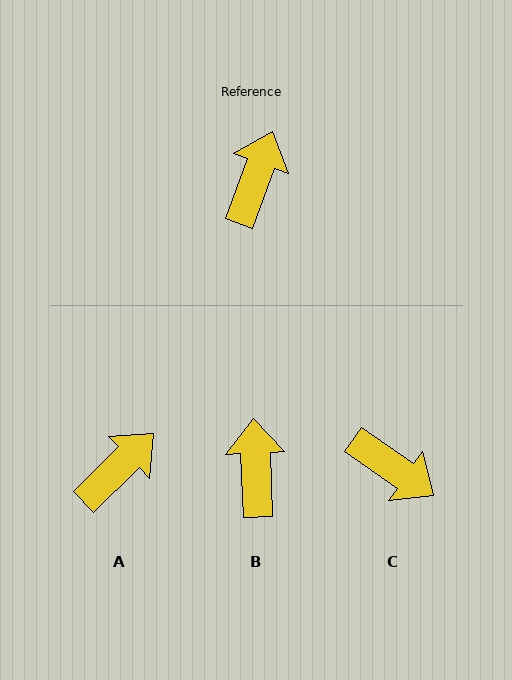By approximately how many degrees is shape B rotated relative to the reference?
Approximately 23 degrees counter-clockwise.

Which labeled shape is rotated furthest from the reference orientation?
C, about 104 degrees away.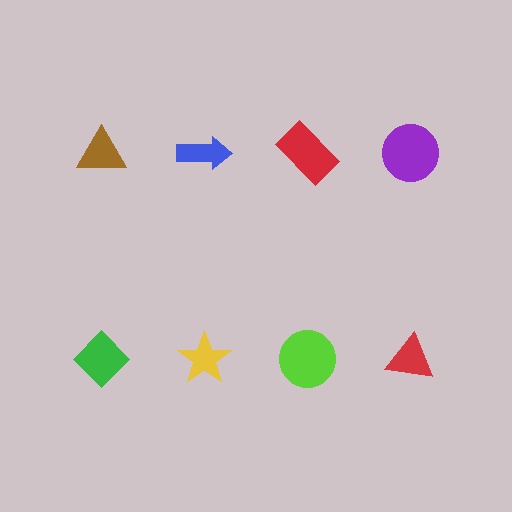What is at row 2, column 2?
A yellow star.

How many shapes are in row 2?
4 shapes.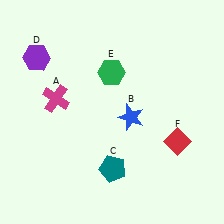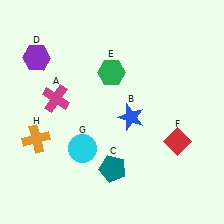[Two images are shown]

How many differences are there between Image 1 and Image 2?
There are 2 differences between the two images.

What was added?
A cyan circle (G), an orange cross (H) were added in Image 2.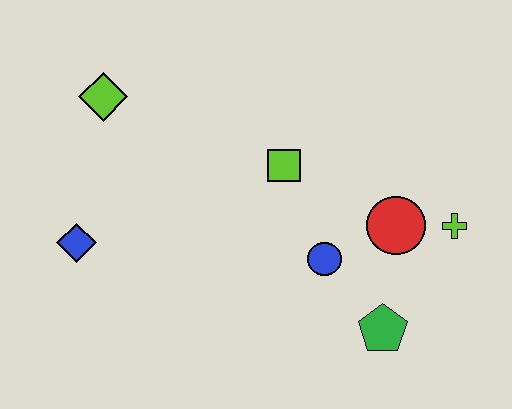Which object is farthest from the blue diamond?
The lime cross is farthest from the blue diamond.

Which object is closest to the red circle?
The lime cross is closest to the red circle.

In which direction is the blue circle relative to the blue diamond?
The blue circle is to the right of the blue diamond.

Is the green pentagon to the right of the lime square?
Yes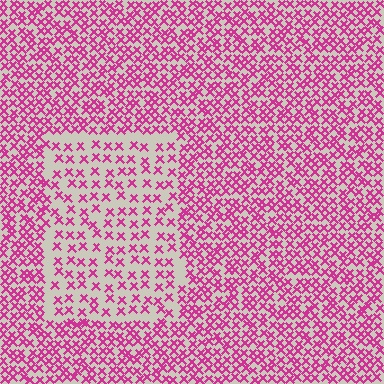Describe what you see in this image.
The image contains small magenta elements arranged at two different densities. A rectangle-shaped region is visible where the elements are less densely packed than the surrounding area.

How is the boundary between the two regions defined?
The boundary is defined by a change in element density (approximately 2.0x ratio). All elements are the same color, size, and shape.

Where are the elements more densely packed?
The elements are more densely packed outside the rectangle boundary.